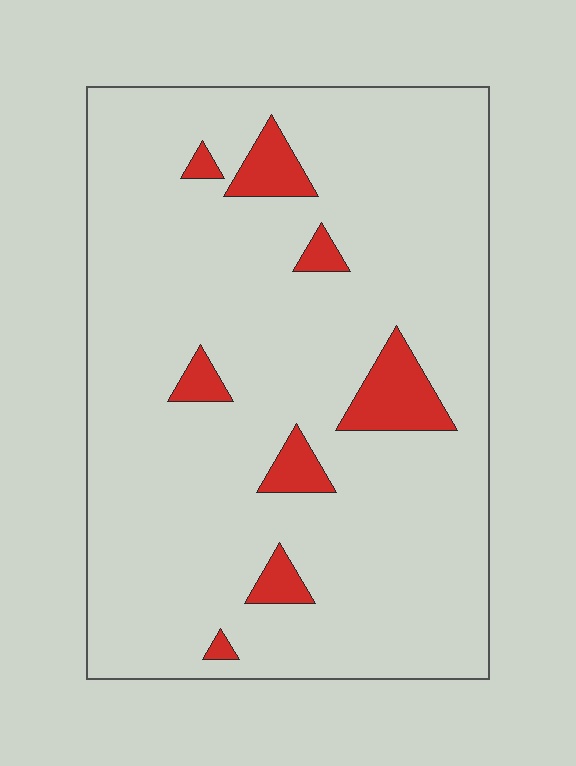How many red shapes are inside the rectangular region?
8.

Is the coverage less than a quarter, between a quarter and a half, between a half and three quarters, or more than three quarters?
Less than a quarter.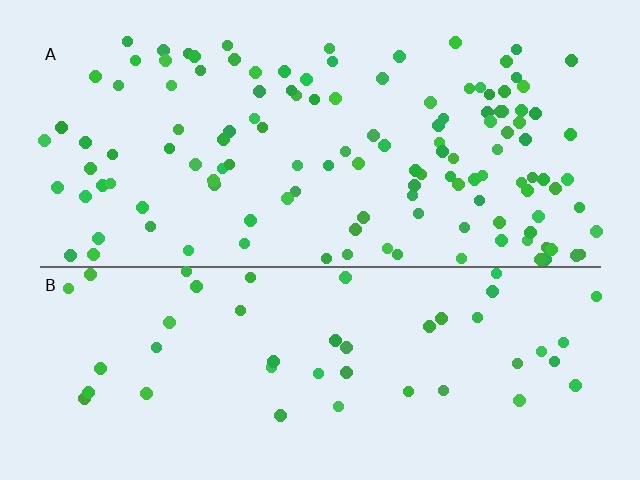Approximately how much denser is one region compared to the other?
Approximately 2.7× — region A over region B.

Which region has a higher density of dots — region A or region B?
A (the top).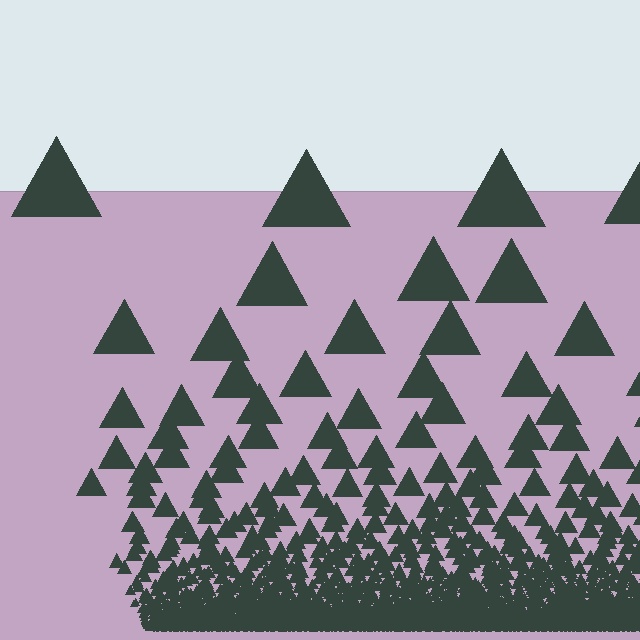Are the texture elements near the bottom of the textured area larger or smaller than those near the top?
Smaller. The gradient is inverted — elements near the bottom are smaller and denser.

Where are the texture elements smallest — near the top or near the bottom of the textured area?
Near the bottom.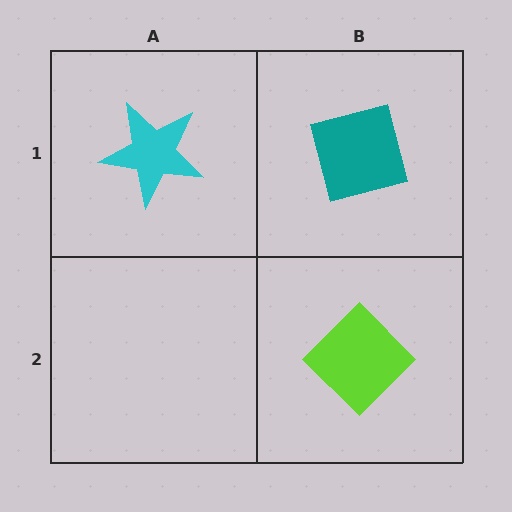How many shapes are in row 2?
1 shape.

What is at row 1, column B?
A teal square.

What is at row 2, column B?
A lime diamond.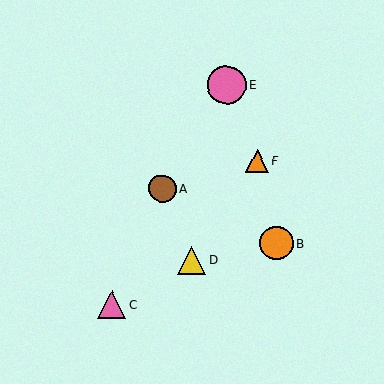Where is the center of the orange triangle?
The center of the orange triangle is at (257, 161).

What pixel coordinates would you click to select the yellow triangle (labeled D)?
Click at (192, 260) to select the yellow triangle D.